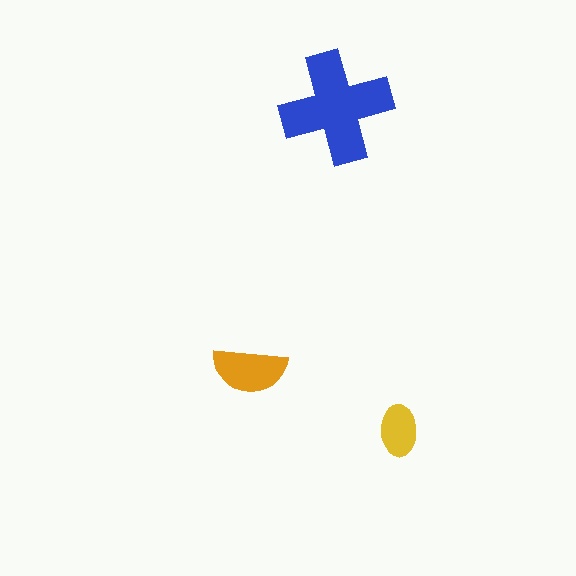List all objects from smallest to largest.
The yellow ellipse, the orange semicircle, the blue cross.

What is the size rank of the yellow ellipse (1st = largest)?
3rd.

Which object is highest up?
The blue cross is topmost.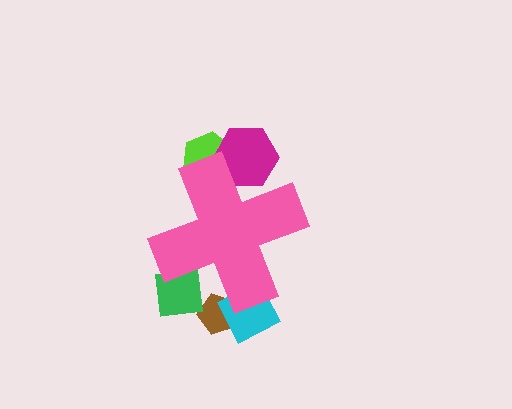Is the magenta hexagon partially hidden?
Yes, the magenta hexagon is partially hidden behind the pink cross.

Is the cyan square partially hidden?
Yes, the cyan square is partially hidden behind the pink cross.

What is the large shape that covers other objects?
A pink cross.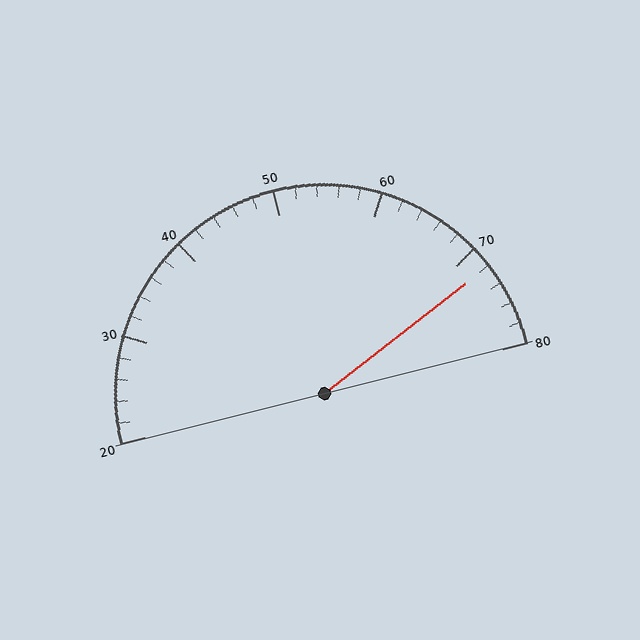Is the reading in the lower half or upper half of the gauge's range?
The reading is in the upper half of the range (20 to 80).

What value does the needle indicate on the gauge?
The needle indicates approximately 72.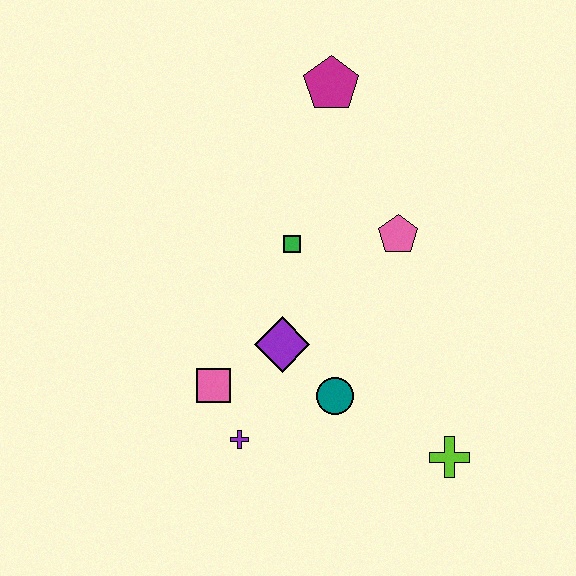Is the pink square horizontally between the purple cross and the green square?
No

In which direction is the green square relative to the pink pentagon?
The green square is to the left of the pink pentagon.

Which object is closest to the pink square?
The purple cross is closest to the pink square.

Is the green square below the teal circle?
No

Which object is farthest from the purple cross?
The magenta pentagon is farthest from the purple cross.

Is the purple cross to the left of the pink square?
No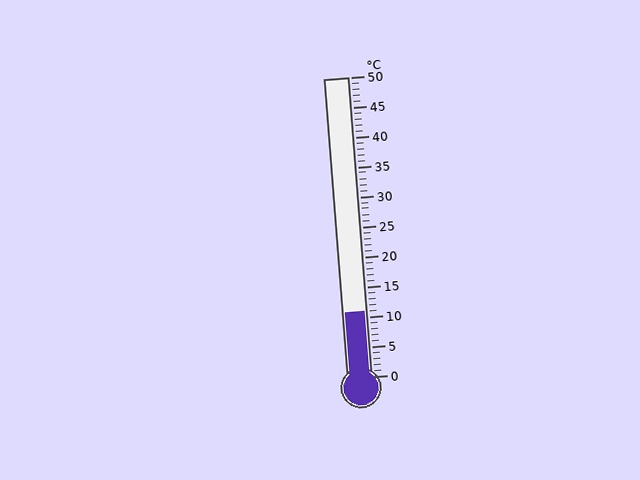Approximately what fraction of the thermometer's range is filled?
The thermometer is filled to approximately 20% of its range.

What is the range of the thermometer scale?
The thermometer scale ranges from 0°C to 50°C.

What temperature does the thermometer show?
The thermometer shows approximately 11°C.